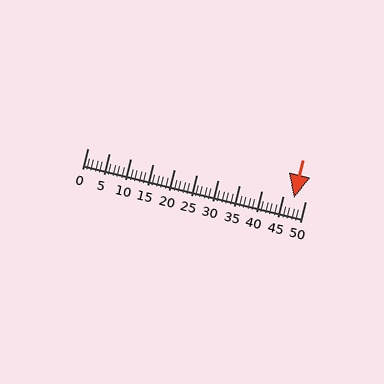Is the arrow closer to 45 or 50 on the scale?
The arrow is closer to 45.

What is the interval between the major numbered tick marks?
The major tick marks are spaced 5 units apart.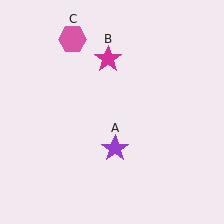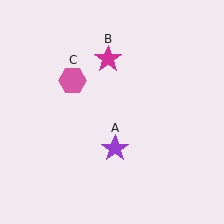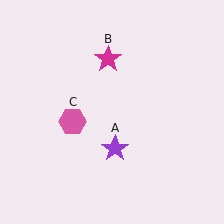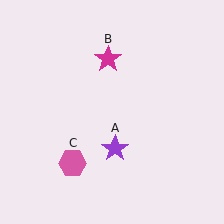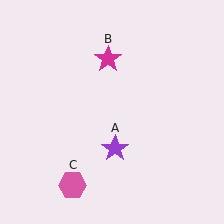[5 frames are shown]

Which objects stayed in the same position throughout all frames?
Purple star (object A) and magenta star (object B) remained stationary.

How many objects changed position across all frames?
1 object changed position: pink hexagon (object C).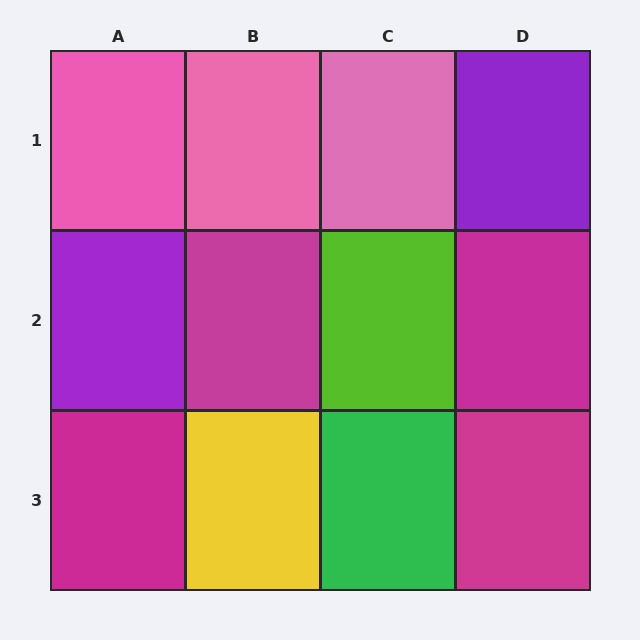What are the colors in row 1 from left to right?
Pink, pink, pink, purple.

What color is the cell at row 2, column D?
Magenta.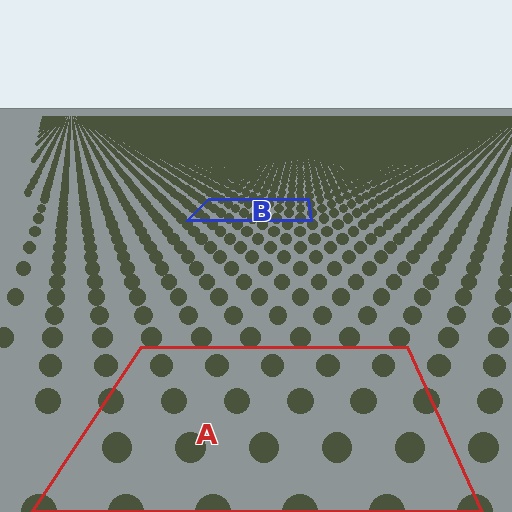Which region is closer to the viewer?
Region A is closer. The texture elements there are larger and more spread out.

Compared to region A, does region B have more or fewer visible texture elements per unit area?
Region B has more texture elements per unit area — they are packed more densely because it is farther away.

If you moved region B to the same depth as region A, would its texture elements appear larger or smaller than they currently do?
They would appear larger. At a closer depth, the same texture elements are projected at a bigger on-screen size.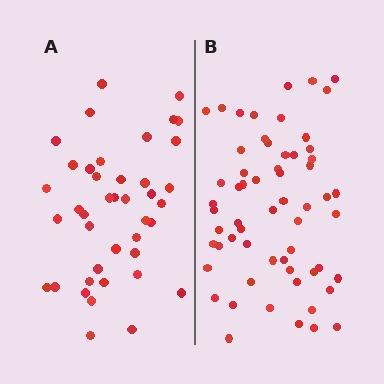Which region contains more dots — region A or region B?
Region B (the right region) has more dots.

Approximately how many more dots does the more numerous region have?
Region B has approximately 20 more dots than region A.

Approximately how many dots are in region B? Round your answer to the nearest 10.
About 60 dots.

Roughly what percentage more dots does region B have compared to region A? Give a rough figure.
About 45% more.